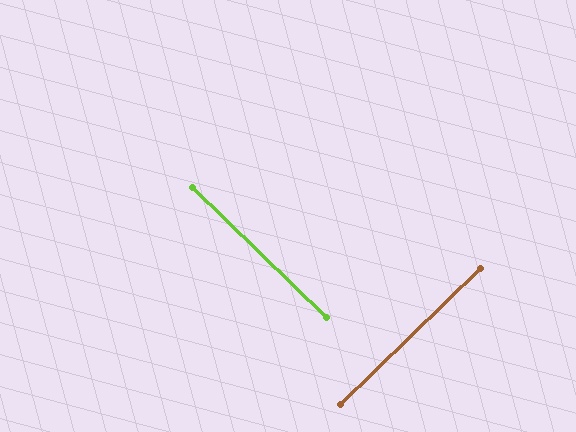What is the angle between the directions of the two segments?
Approximately 89 degrees.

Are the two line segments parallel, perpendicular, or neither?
Perpendicular — they meet at approximately 89°.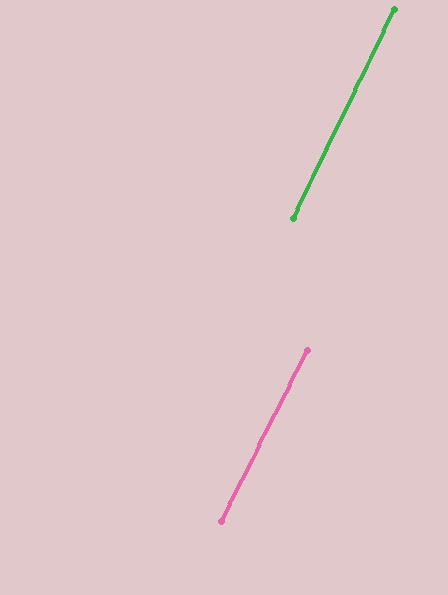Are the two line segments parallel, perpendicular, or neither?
Parallel — their directions differ by only 0.8°.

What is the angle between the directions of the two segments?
Approximately 1 degree.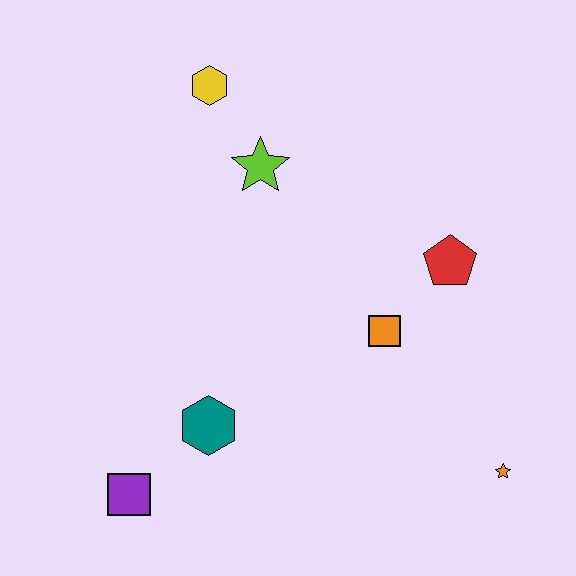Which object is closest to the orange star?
The orange square is closest to the orange star.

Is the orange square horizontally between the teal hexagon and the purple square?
No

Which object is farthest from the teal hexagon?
The yellow hexagon is farthest from the teal hexagon.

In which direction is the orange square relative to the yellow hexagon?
The orange square is below the yellow hexagon.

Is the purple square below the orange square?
Yes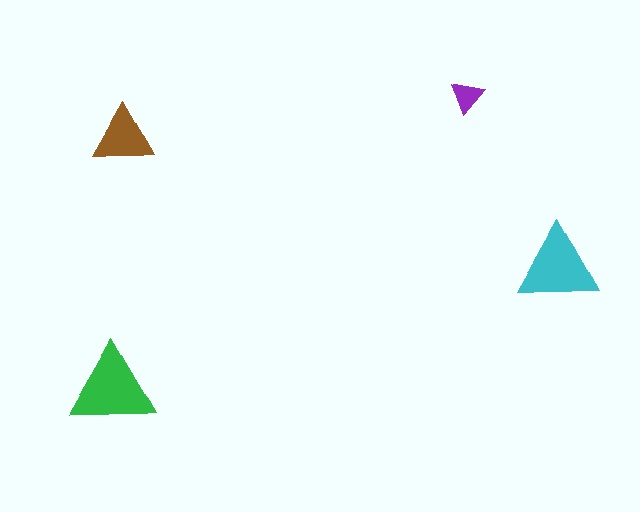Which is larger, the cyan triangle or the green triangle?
The green one.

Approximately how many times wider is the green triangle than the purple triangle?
About 2.5 times wider.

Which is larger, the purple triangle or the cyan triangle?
The cyan one.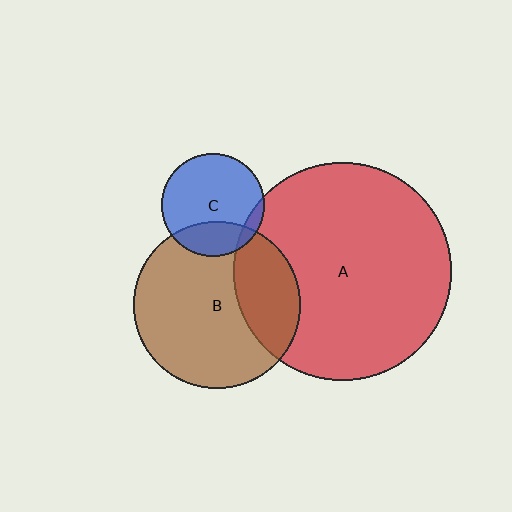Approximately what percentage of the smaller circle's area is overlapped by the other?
Approximately 25%.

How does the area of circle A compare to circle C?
Approximately 4.5 times.